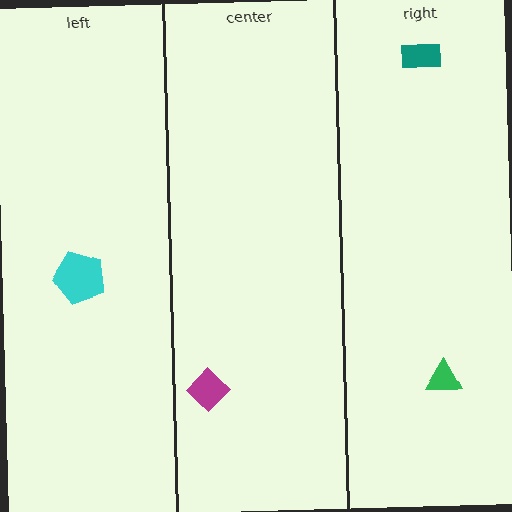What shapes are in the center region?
The magenta diamond.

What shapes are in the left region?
The cyan pentagon.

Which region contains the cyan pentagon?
The left region.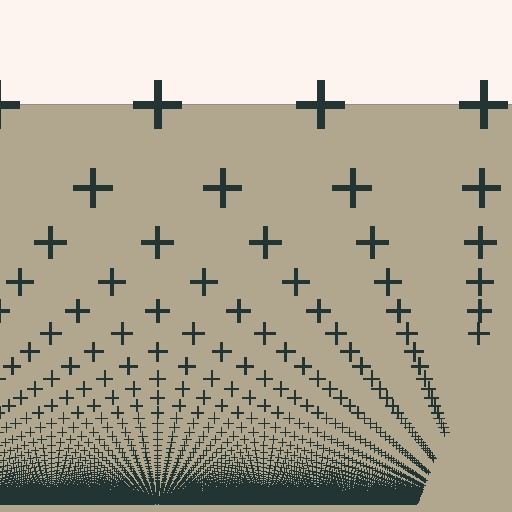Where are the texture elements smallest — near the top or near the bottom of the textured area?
Near the bottom.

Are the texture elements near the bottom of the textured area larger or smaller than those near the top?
Smaller. The gradient is inverted — elements near the bottom are smaller and denser.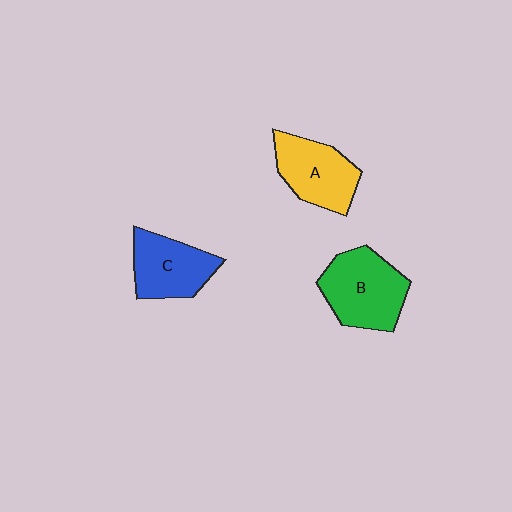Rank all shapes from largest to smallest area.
From largest to smallest: B (green), A (yellow), C (blue).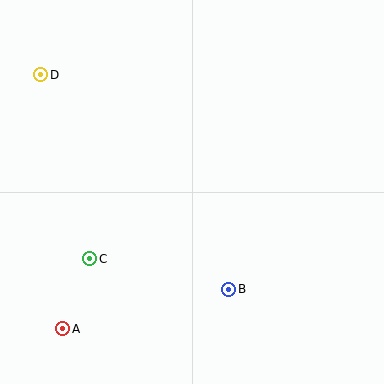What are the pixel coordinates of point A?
Point A is at (63, 329).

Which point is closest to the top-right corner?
Point B is closest to the top-right corner.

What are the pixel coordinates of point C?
Point C is at (90, 259).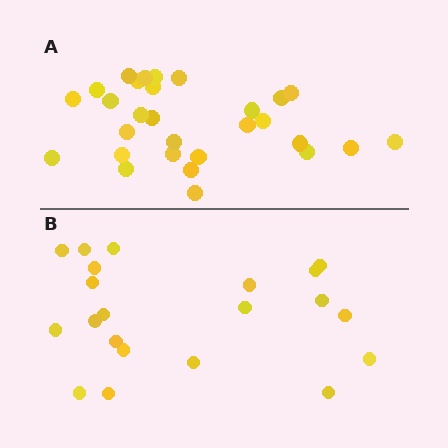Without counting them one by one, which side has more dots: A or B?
Region A (the top region) has more dots.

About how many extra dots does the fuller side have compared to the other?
Region A has roughly 8 or so more dots than region B.